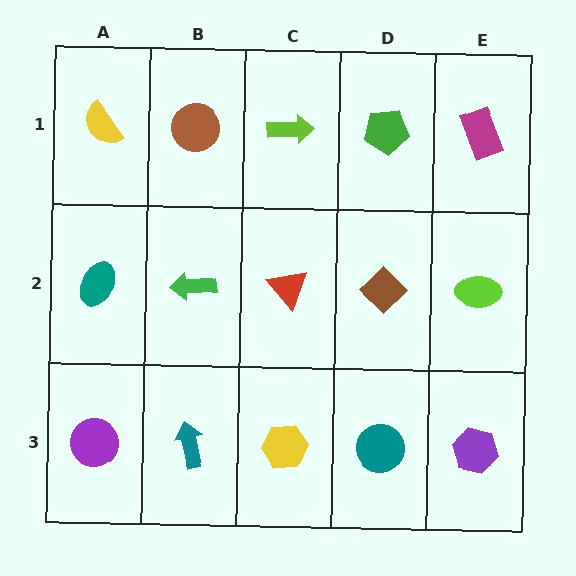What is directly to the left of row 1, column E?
A green pentagon.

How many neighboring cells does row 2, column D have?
4.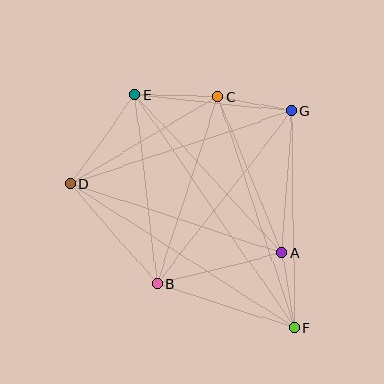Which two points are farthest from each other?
Points E and F are farthest from each other.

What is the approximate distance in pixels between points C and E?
The distance between C and E is approximately 83 pixels.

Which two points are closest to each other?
Points C and G are closest to each other.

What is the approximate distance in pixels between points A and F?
The distance between A and F is approximately 76 pixels.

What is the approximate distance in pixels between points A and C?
The distance between A and C is approximately 169 pixels.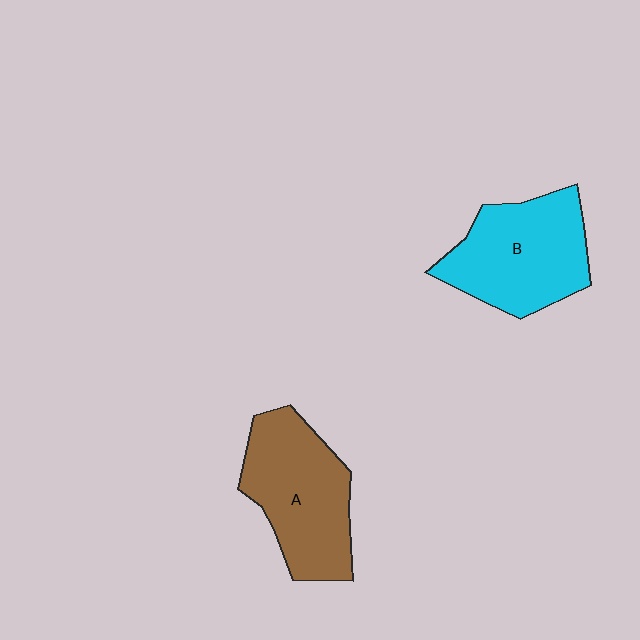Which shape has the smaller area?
Shape B (cyan).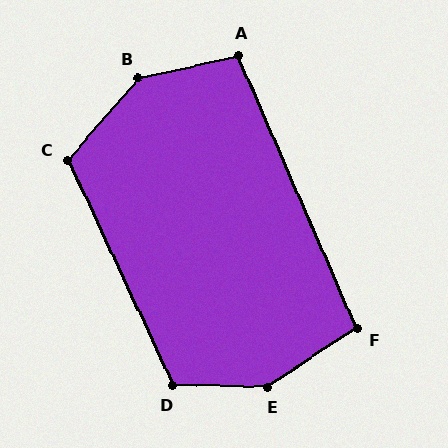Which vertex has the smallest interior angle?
F, at approximately 100 degrees.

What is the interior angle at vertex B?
Approximately 144 degrees (obtuse).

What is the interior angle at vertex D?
Approximately 116 degrees (obtuse).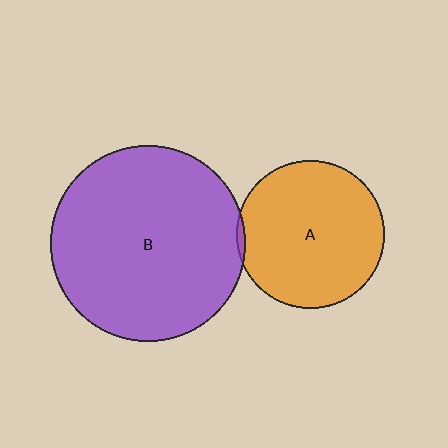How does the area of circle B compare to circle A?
Approximately 1.8 times.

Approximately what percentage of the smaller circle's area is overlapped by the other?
Approximately 5%.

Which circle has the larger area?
Circle B (purple).